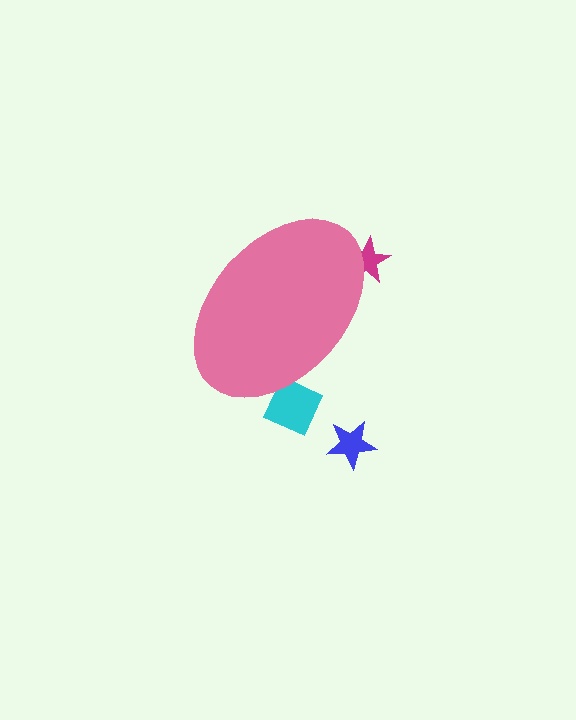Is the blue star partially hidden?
No, the blue star is fully visible.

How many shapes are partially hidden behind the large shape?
2 shapes are partially hidden.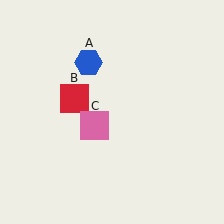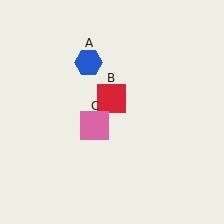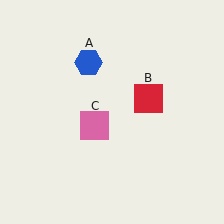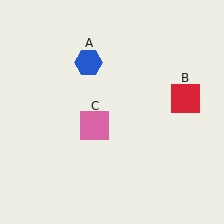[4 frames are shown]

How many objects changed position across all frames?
1 object changed position: red square (object B).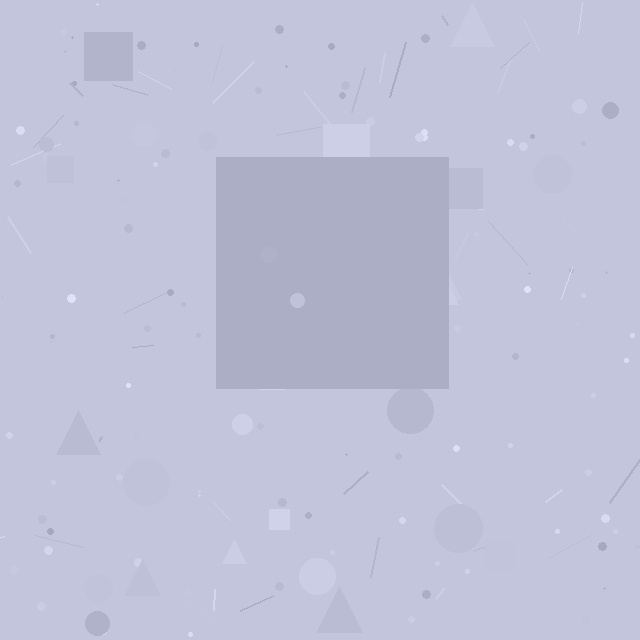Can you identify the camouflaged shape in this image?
The camouflaged shape is a square.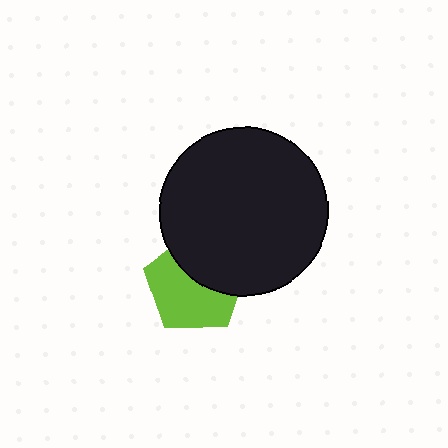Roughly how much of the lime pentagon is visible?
About half of it is visible (roughly 59%).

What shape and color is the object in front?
The object in front is a black circle.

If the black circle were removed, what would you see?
You would see the complete lime pentagon.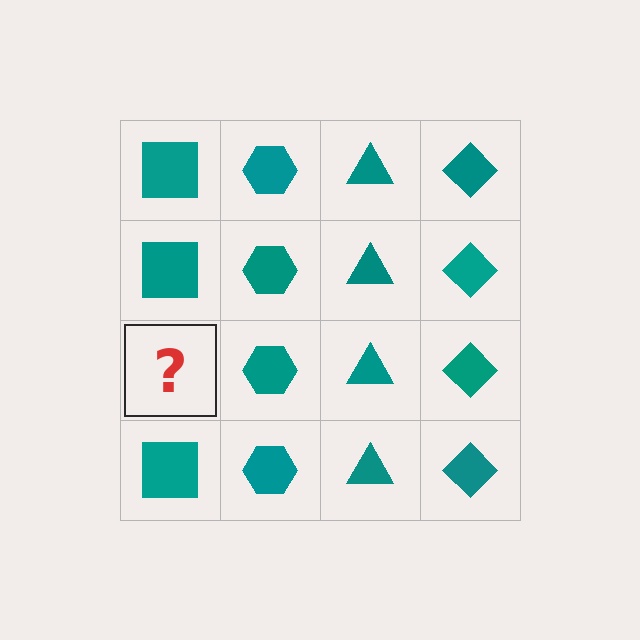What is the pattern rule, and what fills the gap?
The rule is that each column has a consistent shape. The gap should be filled with a teal square.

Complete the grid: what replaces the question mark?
The question mark should be replaced with a teal square.